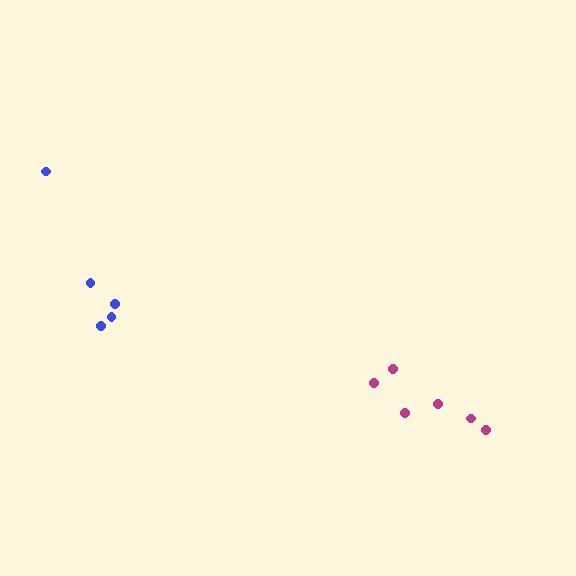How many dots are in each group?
Group 1: 6 dots, Group 2: 5 dots (11 total).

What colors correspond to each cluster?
The clusters are colored: magenta, blue.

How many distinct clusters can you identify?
There are 2 distinct clusters.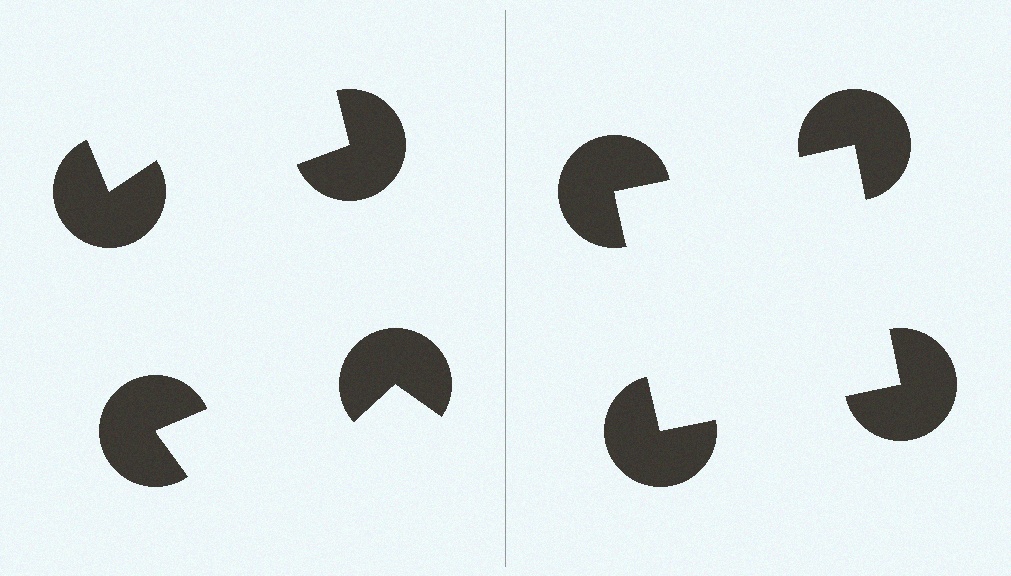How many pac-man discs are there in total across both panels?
8 — 4 on each side.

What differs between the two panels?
The pac-man discs are positioned identically on both sides; only the wedge orientations differ. On the right they align to a square; on the left they are misaligned.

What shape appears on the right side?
An illusory square.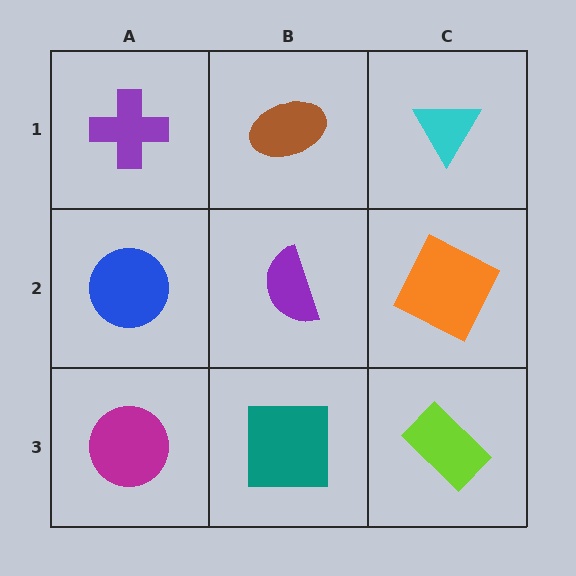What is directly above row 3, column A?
A blue circle.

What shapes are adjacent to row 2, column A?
A purple cross (row 1, column A), a magenta circle (row 3, column A), a purple semicircle (row 2, column B).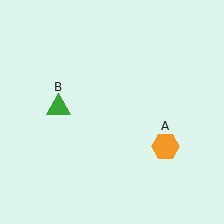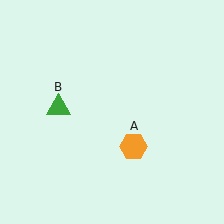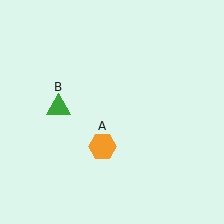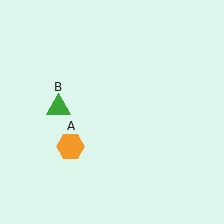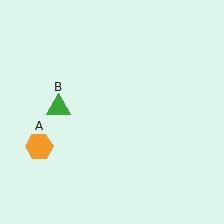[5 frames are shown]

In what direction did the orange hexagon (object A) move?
The orange hexagon (object A) moved left.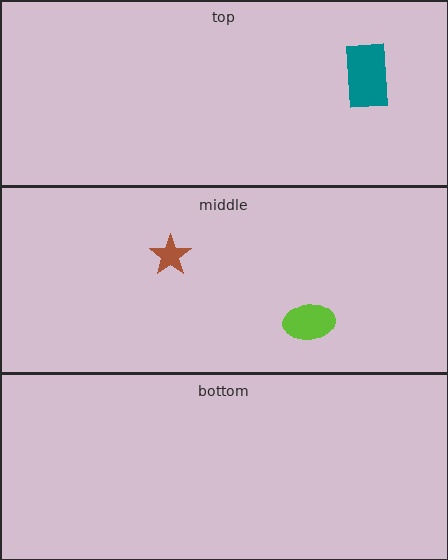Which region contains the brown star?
The middle region.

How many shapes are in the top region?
1.